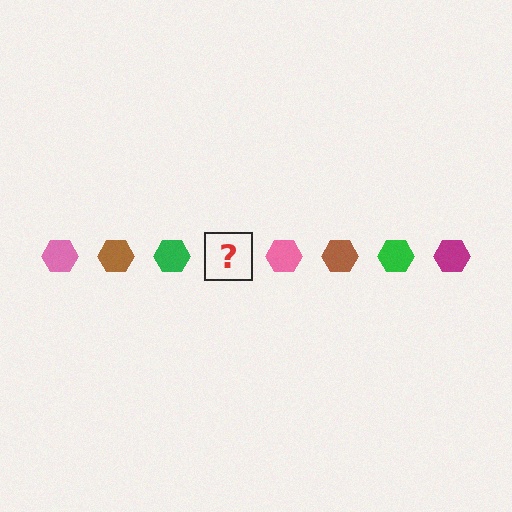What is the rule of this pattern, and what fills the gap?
The rule is that the pattern cycles through pink, brown, green, magenta hexagons. The gap should be filled with a magenta hexagon.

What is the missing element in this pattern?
The missing element is a magenta hexagon.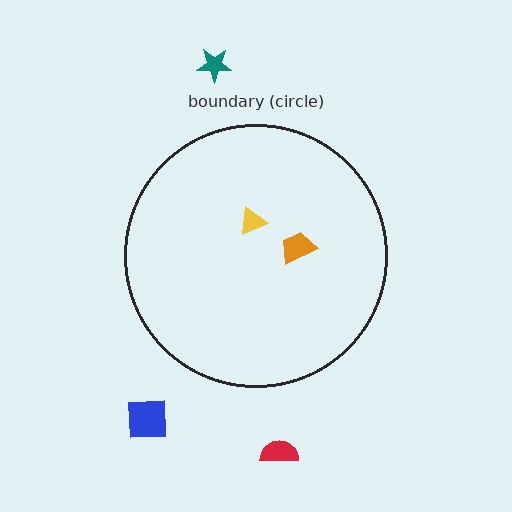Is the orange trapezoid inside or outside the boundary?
Inside.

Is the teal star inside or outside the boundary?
Outside.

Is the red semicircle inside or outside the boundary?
Outside.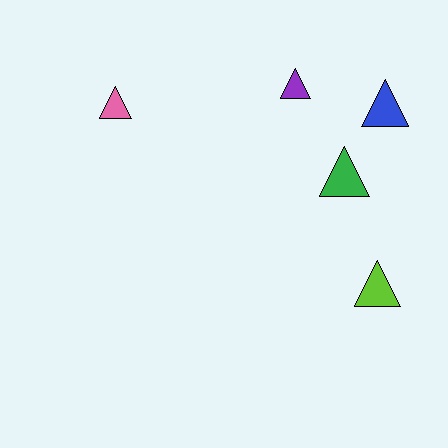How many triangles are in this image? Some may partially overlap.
There are 5 triangles.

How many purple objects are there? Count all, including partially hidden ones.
There is 1 purple object.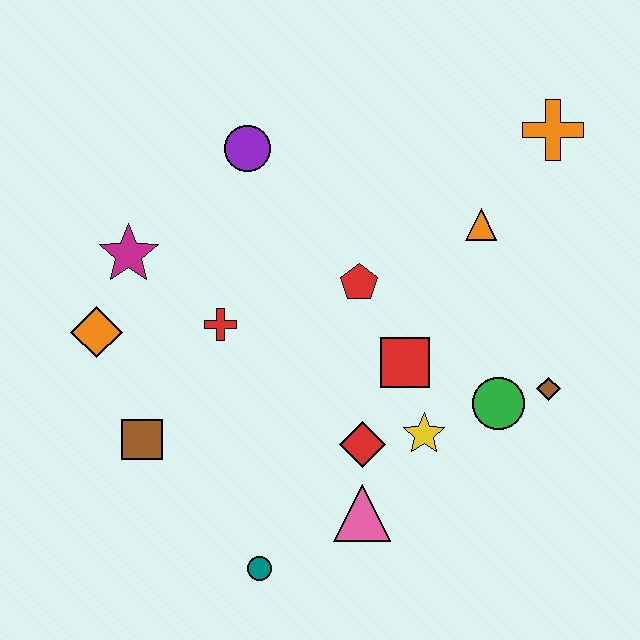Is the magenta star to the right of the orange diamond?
Yes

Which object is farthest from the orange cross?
The teal circle is farthest from the orange cross.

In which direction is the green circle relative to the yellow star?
The green circle is to the right of the yellow star.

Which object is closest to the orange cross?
The orange triangle is closest to the orange cross.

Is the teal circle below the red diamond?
Yes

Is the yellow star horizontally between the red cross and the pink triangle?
No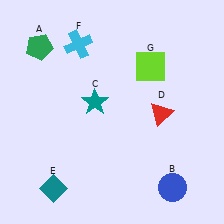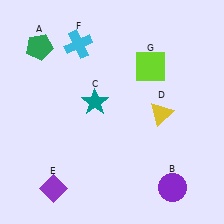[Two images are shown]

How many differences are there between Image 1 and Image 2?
There are 3 differences between the two images.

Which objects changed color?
B changed from blue to purple. D changed from red to yellow. E changed from teal to purple.